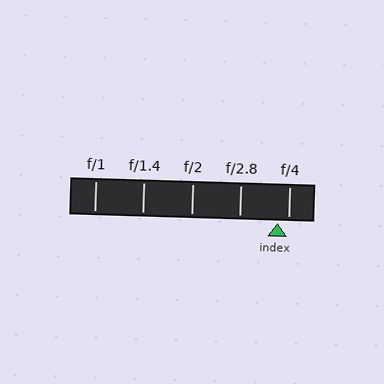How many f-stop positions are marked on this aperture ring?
There are 5 f-stop positions marked.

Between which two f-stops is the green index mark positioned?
The index mark is between f/2.8 and f/4.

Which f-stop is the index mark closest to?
The index mark is closest to f/4.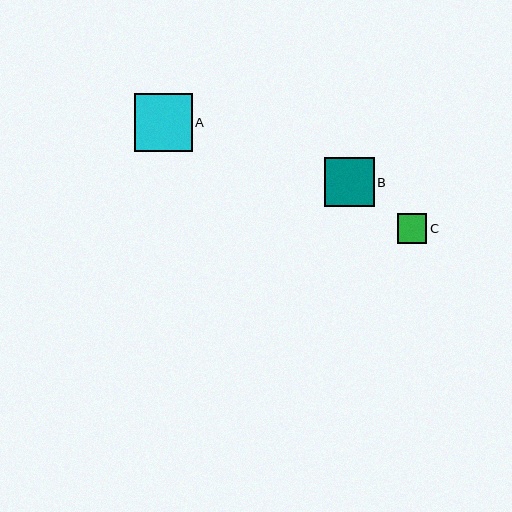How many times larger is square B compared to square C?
Square B is approximately 1.7 times the size of square C.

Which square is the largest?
Square A is the largest with a size of approximately 58 pixels.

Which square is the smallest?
Square C is the smallest with a size of approximately 29 pixels.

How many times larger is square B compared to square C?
Square B is approximately 1.7 times the size of square C.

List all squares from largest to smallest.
From largest to smallest: A, B, C.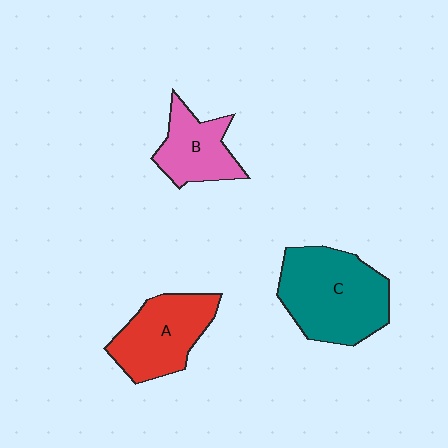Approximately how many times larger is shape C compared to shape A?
Approximately 1.4 times.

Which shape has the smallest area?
Shape B (pink).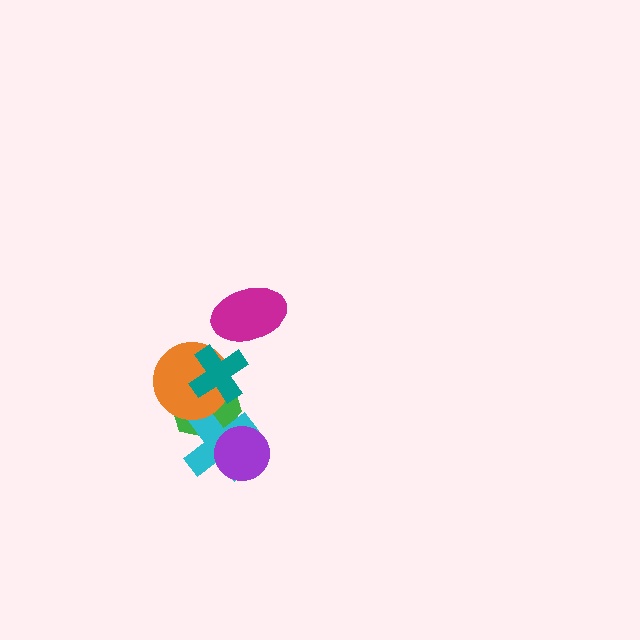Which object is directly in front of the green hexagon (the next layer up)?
The cyan cross is directly in front of the green hexagon.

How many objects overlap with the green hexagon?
3 objects overlap with the green hexagon.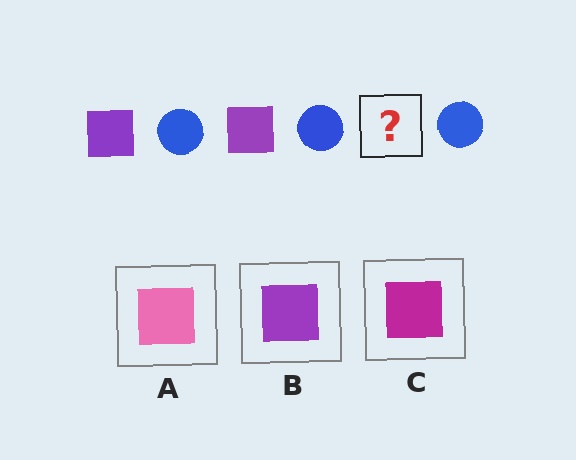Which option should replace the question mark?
Option B.